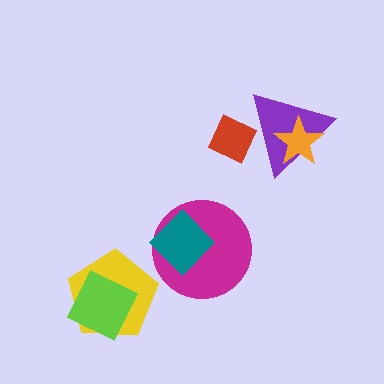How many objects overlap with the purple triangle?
2 objects overlap with the purple triangle.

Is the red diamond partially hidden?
Yes, it is partially covered by another shape.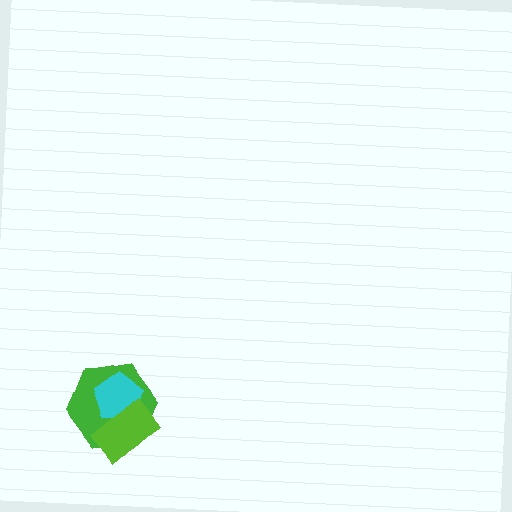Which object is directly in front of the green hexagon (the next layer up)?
The cyan pentagon is directly in front of the green hexagon.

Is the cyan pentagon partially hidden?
Yes, it is partially covered by another shape.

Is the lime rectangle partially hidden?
No, no other shape covers it.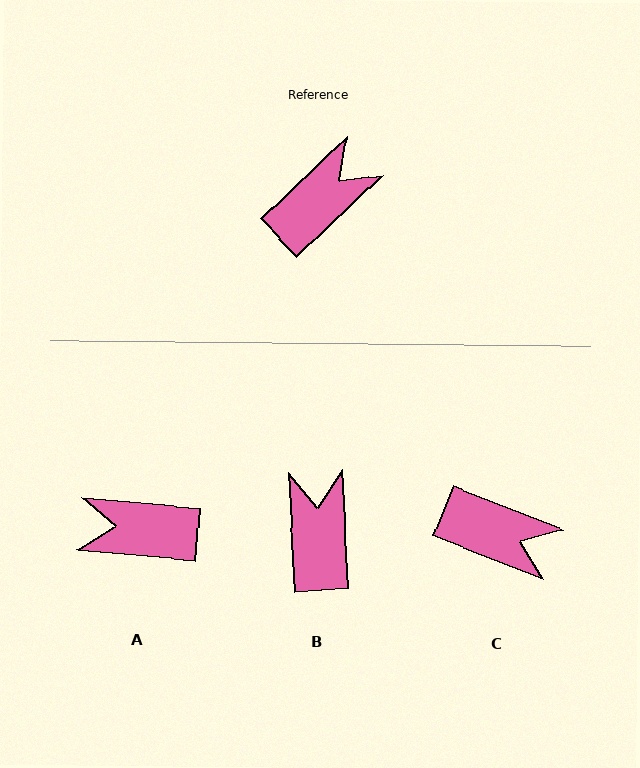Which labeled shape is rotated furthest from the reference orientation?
A, about 131 degrees away.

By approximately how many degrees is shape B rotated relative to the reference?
Approximately 49 degrees counter-clockwise.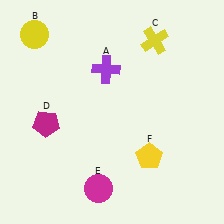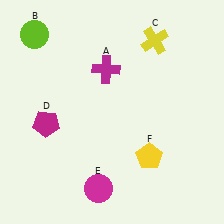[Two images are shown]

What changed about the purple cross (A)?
In Image 1, A is purple. In Image 2, it changed to magenta.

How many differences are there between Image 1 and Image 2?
There are 2 differences between the two images.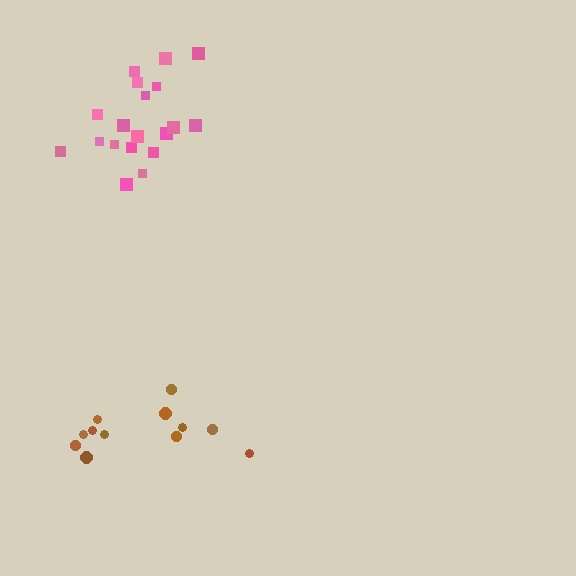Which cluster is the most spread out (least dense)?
Brown.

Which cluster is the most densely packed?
Pink.